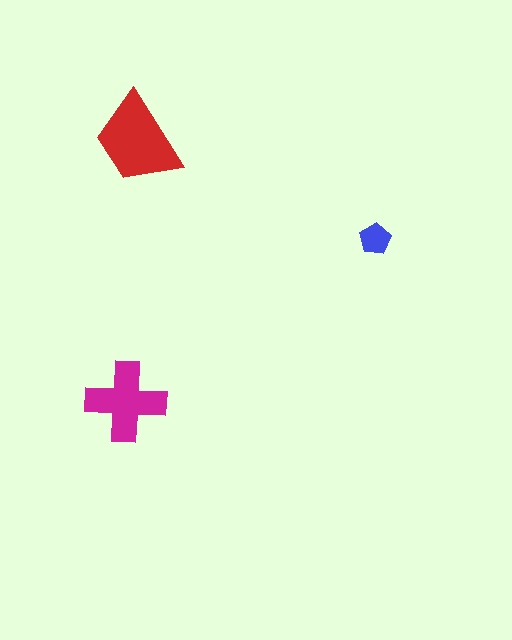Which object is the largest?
The red trapezoid.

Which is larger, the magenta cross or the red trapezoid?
The red trapezoid.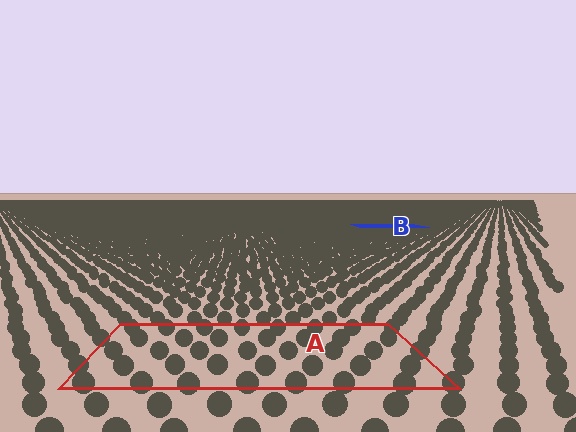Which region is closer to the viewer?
Region A is closer. The texture elements there are larger and more spread out.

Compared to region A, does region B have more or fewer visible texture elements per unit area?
Region B has more texture elements per unit area — they are packed more densely because it is farther away.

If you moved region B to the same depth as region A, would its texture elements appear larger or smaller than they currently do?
They would appear larger. At a closer depth, the same texture elements are projected at a bigger on-screen size.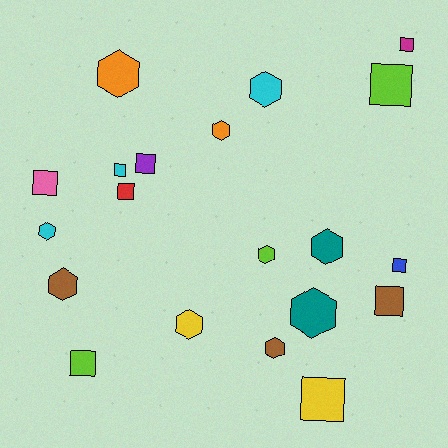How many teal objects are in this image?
There are 2 teal objects.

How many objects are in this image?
There are 20 objects.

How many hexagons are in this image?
There are 10 hexagons.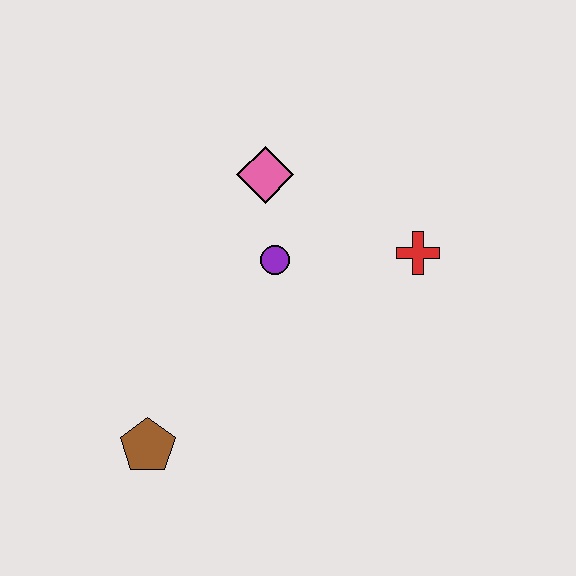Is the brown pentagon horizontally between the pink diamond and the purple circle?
No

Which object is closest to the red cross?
The purple circle is closest to the red cross.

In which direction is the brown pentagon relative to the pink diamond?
The brown pentagon is below the pink diamond.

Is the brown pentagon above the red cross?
No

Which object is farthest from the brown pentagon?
The red cross is farthest from the brown pentagon.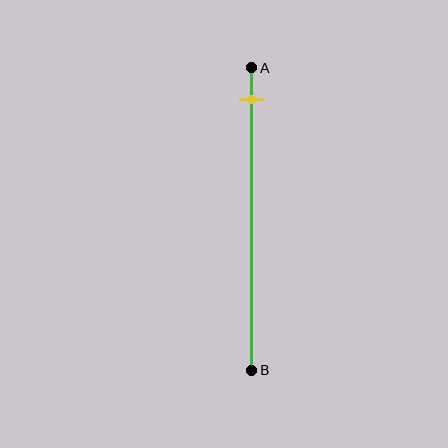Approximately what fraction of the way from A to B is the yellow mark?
The yellow mark is approximately 10% of the way from A to B.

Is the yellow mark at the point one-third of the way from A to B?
No, the mark is at about 10% from A, not at the 33% one-third point.